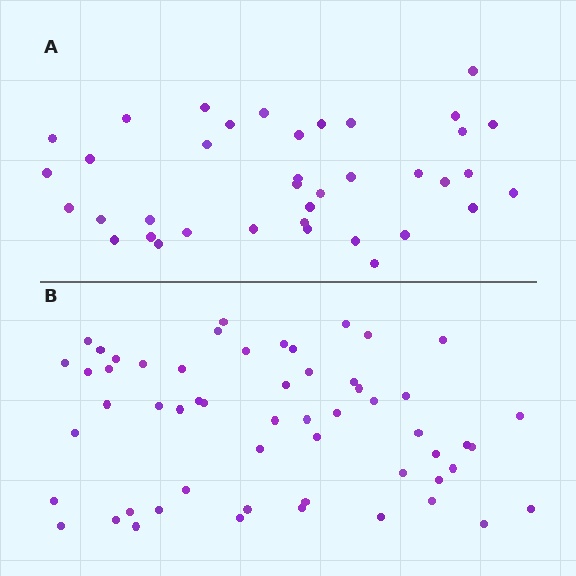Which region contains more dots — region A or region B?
Region B (the bottom region) has more dots.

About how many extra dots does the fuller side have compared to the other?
Region B has approximately 20 more dots than region A.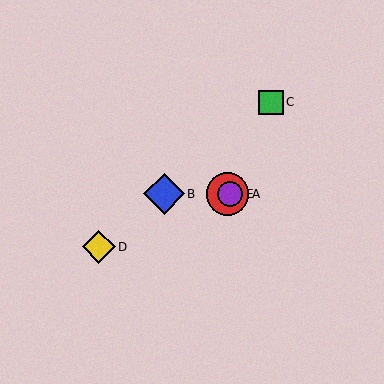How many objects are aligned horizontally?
3 objects (A, B, E) are aligned horizontally.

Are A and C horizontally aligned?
No, A is at y≈194 and C is at y≈102.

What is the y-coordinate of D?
Object D is at y≈247.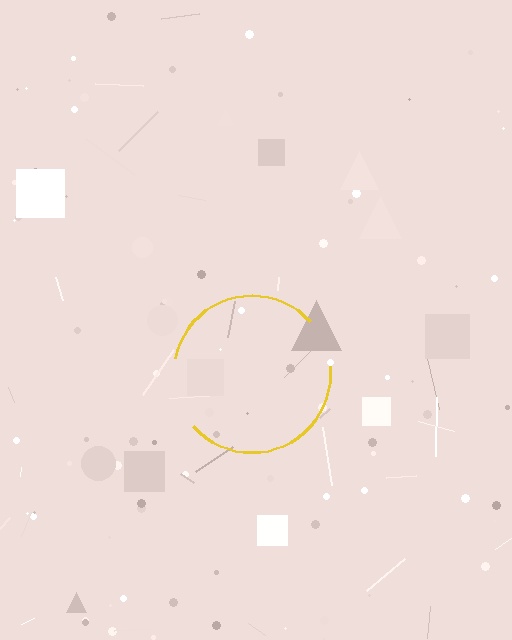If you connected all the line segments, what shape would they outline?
They would outline a circle.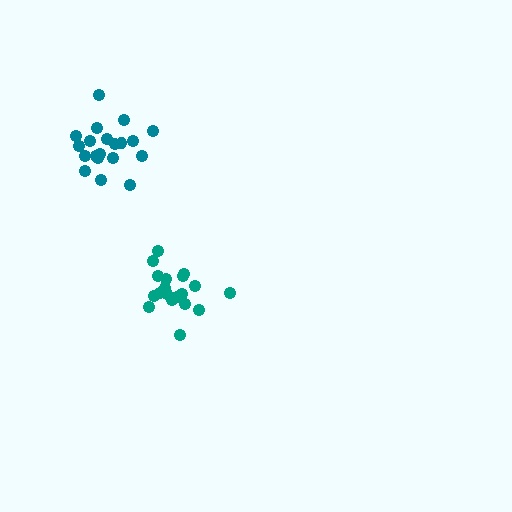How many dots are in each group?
Group 1: 19 dots, Group 2: 20 dots (39 total).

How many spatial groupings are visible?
There are 2 spatial groupings.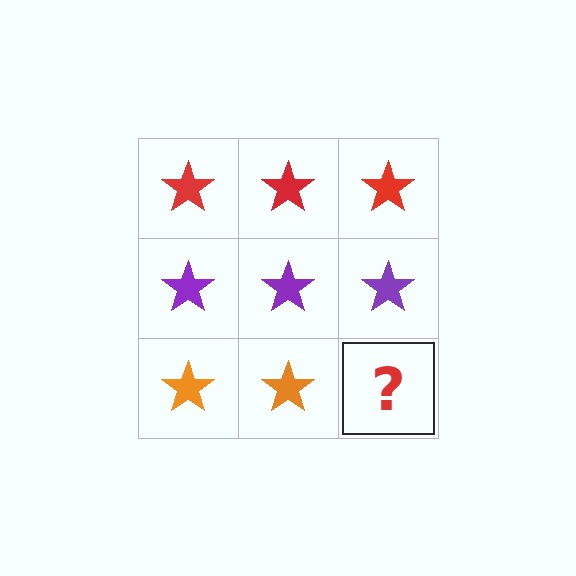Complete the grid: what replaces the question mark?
The question mark should be replaced with an orange star.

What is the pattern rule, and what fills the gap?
The rule is that each row has a consistent color. The gap should be filled with an orange star.